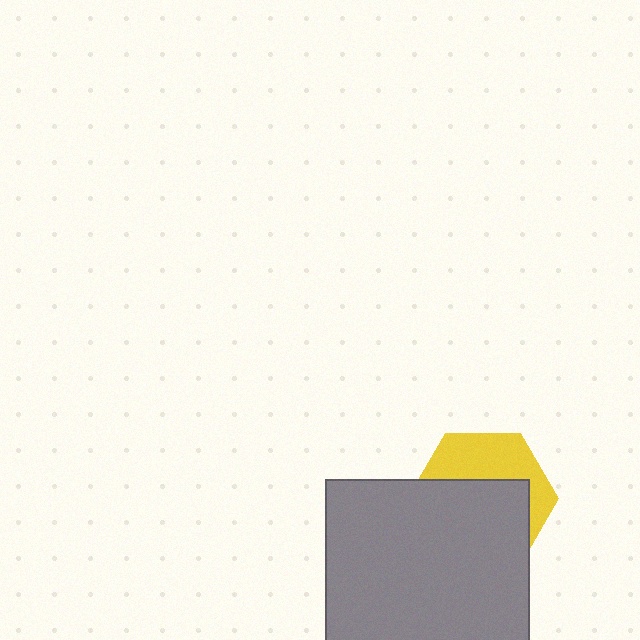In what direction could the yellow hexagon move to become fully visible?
The yellow hexagon could move up. That would shift it out from behind the gray square entirely.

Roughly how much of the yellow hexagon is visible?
A small part of it is visible (roughly 40%).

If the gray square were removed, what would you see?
You would see the complete yellow hexagon.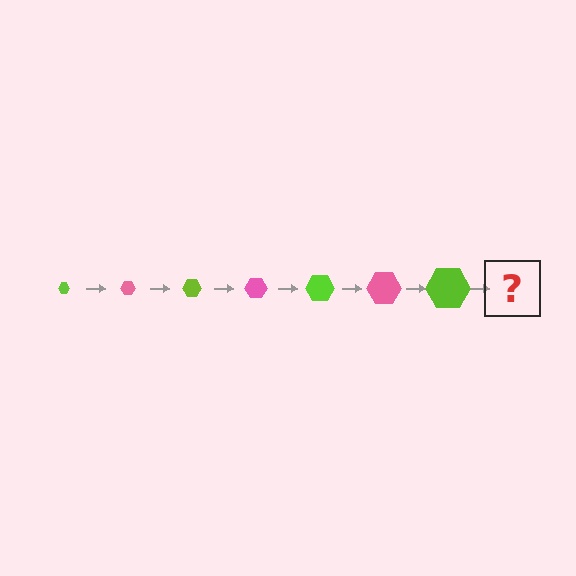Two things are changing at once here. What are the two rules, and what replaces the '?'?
The two rules are that the hexagon grows larger each step and the color cycles through lime and pink. The '?' should be a pink hexagon, larger than the previous one.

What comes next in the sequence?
The next element should be a pink hexagon, larger than the previous one.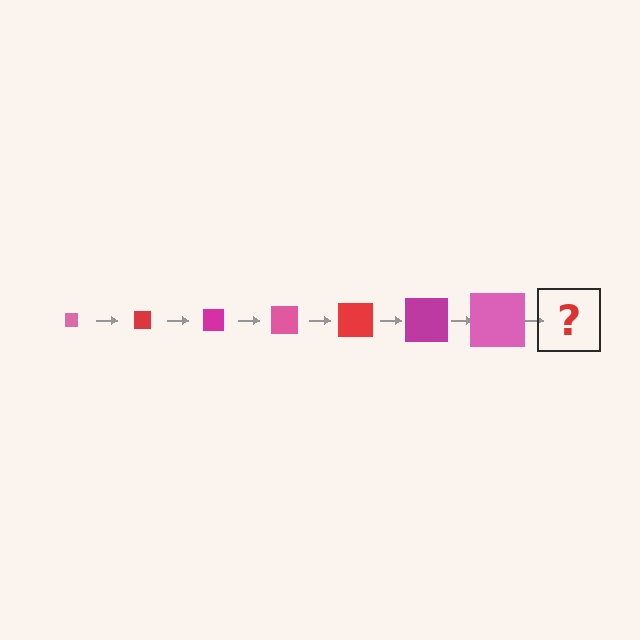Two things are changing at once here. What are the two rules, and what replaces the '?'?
The two rules are that the square grows larger each step and the color cycles through pink, red, and magenta. The '?' should be a red square, larger than the previous one.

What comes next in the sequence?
The next element should be a red square, larger than the previous one.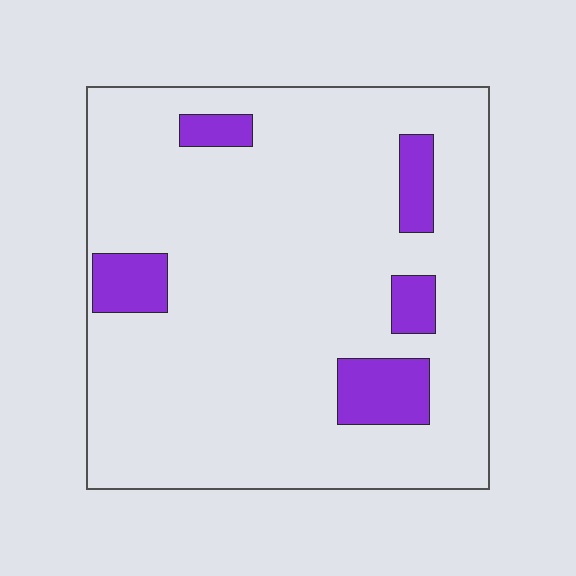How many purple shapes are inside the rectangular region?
5.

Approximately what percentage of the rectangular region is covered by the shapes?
Approximately 10%.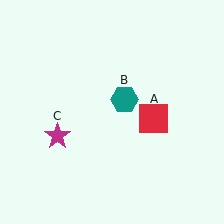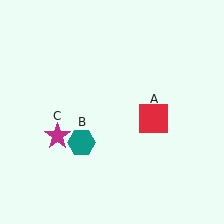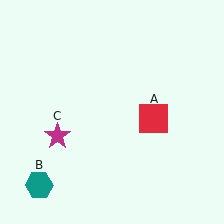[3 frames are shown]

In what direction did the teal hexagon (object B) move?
The teal hexagon (object B) moved down and to the left.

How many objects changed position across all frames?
1 object changed position: teal hexagon (object B).